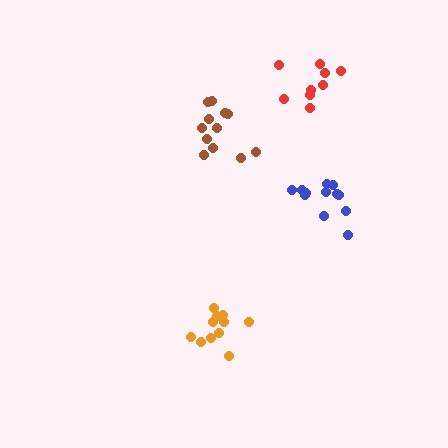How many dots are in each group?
Group 1: 12 dots, Group 2: 11 dots, Group 3: 12 dots, Group 4: 9 dots (44 total).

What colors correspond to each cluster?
The clusters are colored: brown, orange, blue, red.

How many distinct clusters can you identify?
There are 4 distinct clusters.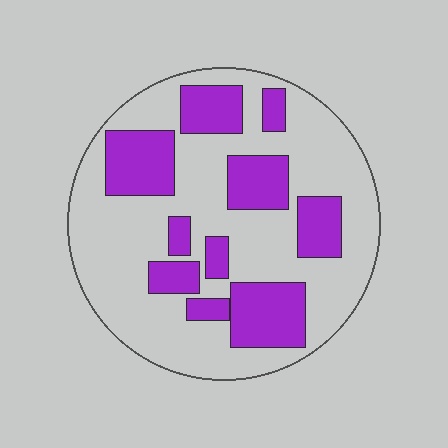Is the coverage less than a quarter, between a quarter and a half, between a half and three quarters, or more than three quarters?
Between a quarter and a half.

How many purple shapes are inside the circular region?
10.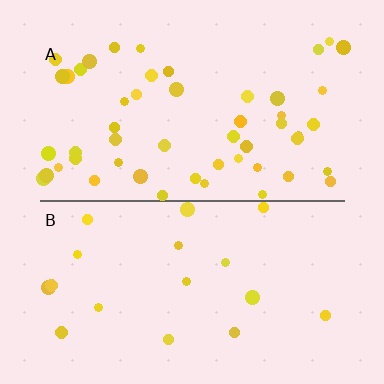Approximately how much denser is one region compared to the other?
Approximately 2.8× — region A over region B.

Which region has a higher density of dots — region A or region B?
A (the top).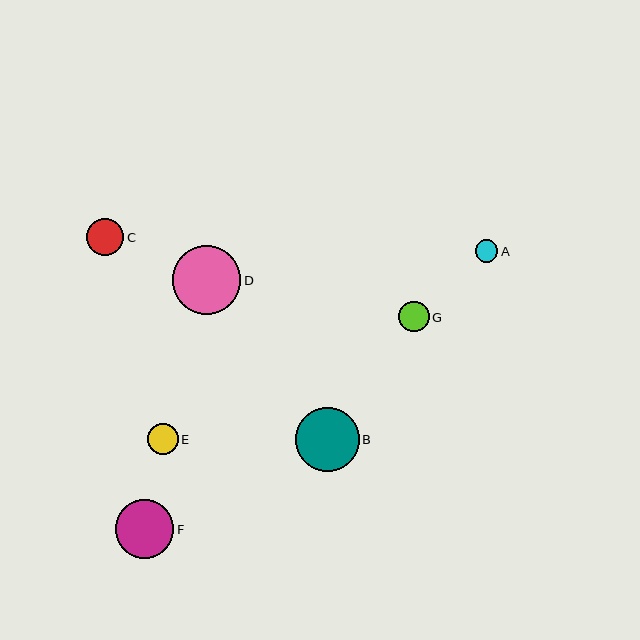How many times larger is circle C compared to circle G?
Circle C is approximately 1.2 times the size of circle G.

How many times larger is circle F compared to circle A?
Circle F is approximately 2.6 times the size of circle A.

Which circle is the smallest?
Circle A is the smallest with a size of approximately 22 pixels.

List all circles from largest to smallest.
From largest to smallest: D, B, F, C, E, G, A.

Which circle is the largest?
Circle D is the largest with a size of approximately 69 pixels.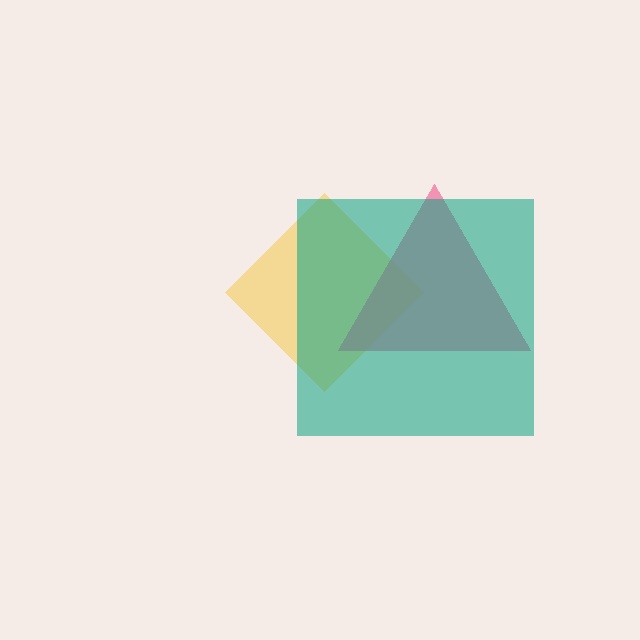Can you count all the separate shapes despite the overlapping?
Yes, there are 3 separate shapes.